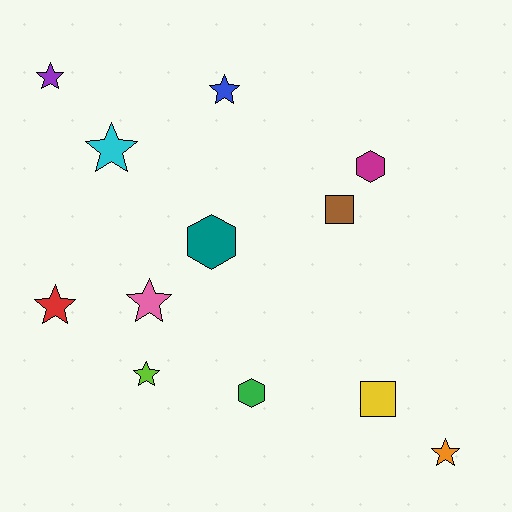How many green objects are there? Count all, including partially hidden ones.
There is 1 green object.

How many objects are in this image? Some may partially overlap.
There are 12 objects.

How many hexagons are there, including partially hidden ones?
There are 3 hexagons.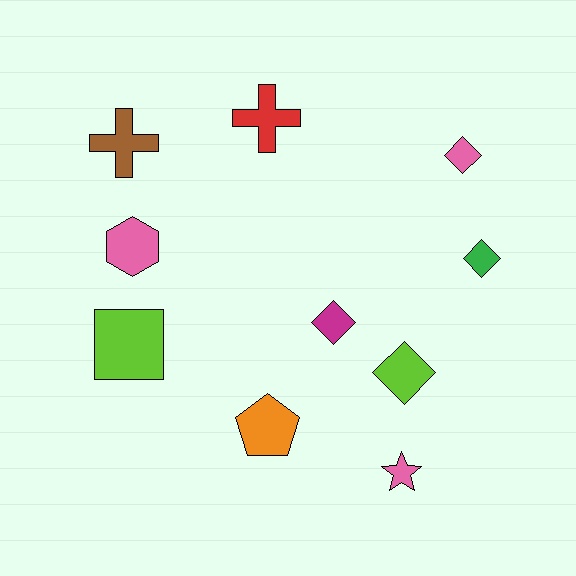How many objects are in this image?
There are 10 objects.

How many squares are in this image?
There is 1 square.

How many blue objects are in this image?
There are no blue objects.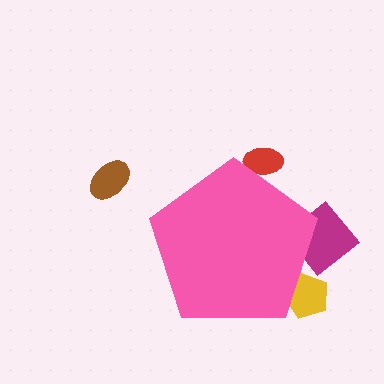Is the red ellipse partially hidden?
Yes, the red ellipse is partially hidden behind the pink pentagon.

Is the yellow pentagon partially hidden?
Yes, the yellow pentagon is partially hidden behind the pink pentagon.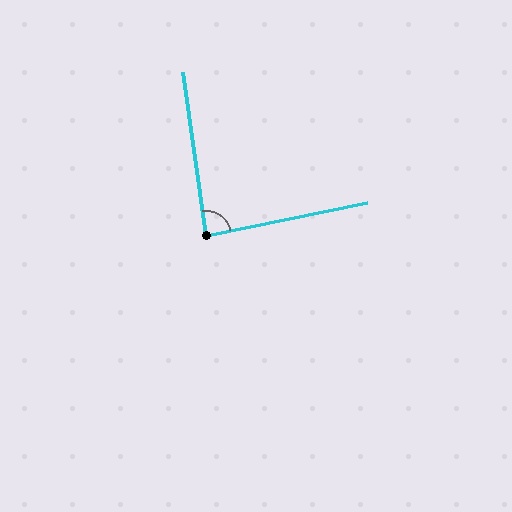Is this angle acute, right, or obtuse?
It is approximately a right angle.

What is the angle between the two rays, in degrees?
Approximately 86 degrees.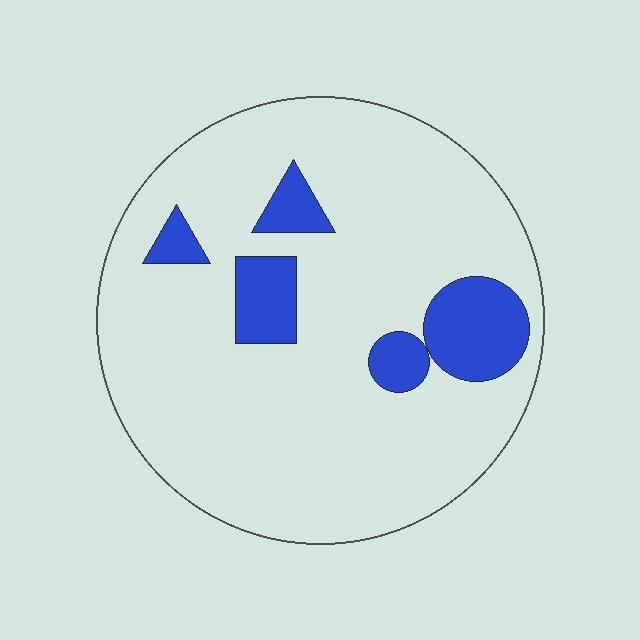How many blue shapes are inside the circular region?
5.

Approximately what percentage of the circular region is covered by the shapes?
Approximately 15%.